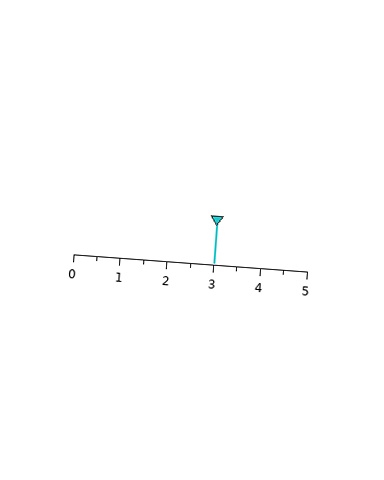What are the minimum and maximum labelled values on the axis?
The axis runs from 0 to 5.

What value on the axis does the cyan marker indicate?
The marker indicates approximately 3.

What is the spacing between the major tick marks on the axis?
The major ticks are spaced 1 apart.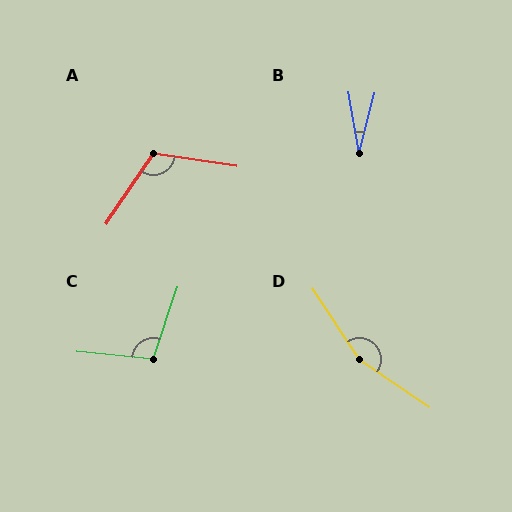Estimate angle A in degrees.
Approximately 115 degrees.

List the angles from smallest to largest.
B (24°), C (103°), A (115°), D (158°).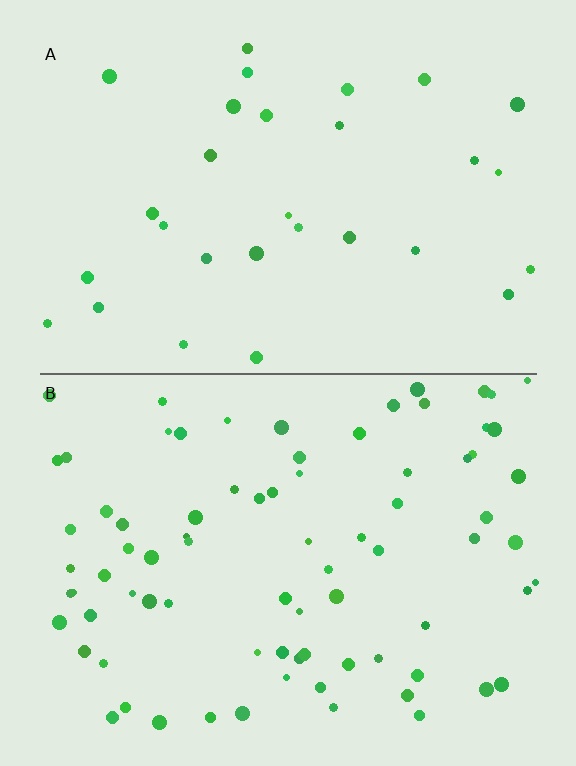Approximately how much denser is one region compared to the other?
Approximately 2.7× — region B over region A.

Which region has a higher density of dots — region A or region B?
B (the bottom).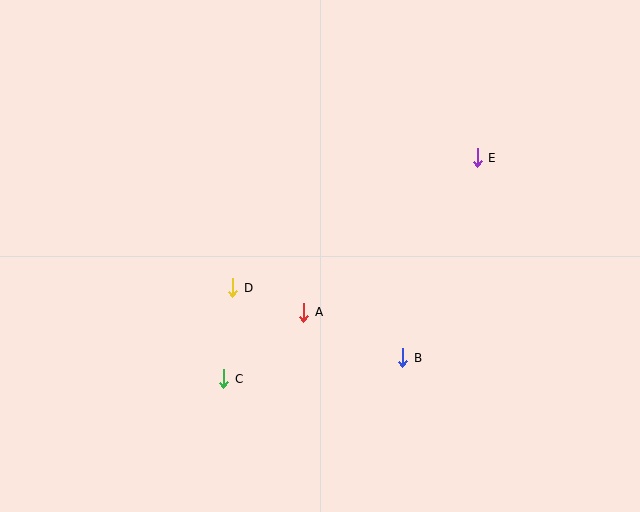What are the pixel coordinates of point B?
Point B is at (403, 358).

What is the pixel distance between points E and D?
The distance between E and D is 277 pixels.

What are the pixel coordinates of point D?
Point D is at (233, 288).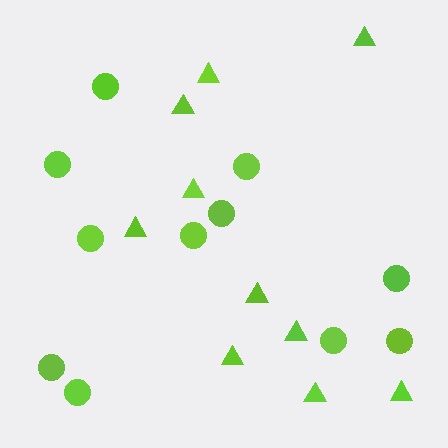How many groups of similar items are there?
There are 2 groups: one group of triangles (10) and one group of circles (11).